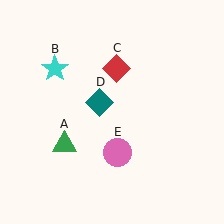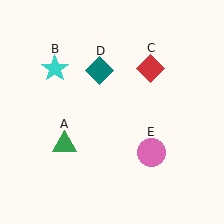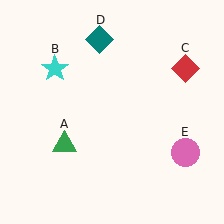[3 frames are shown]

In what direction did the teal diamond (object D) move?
The teal diamond (object D) moved up.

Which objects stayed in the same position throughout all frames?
Green triangle (object A) and cyan star (object B) remained stationary.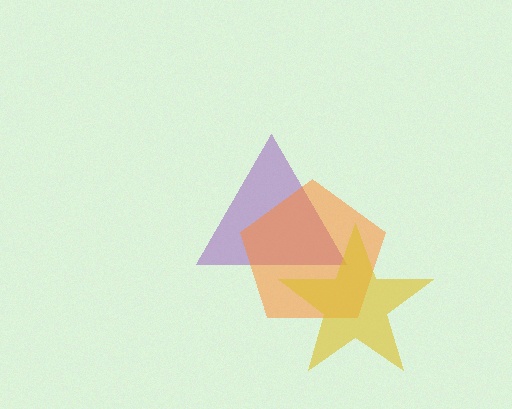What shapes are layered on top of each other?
The layered shapes are: a purple triangle, an orange pentagon, a yellow star.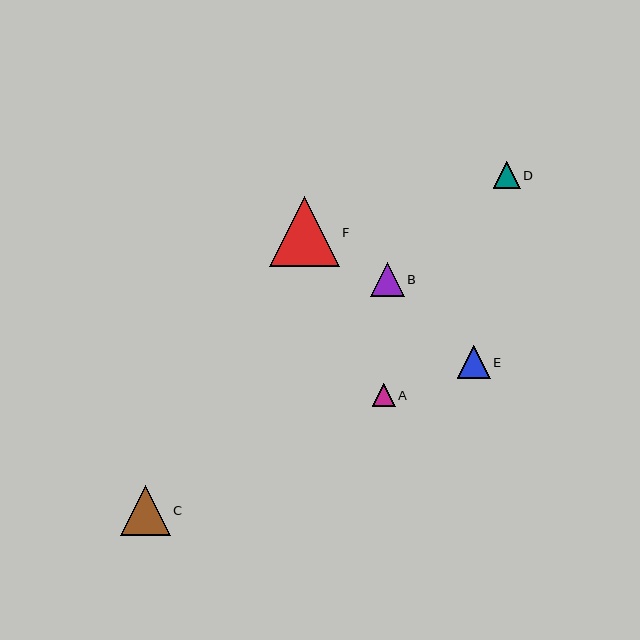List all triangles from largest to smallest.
From largest to smallest: F, C, B, E, D, A.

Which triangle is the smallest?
Triangle A is the smallest with a size of approximately 23 pixels.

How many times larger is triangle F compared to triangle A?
Triangle F is approximately 3.0 times the size of triangle A.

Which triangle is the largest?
Triangle F is the largest with a size of approximately 70 pixels.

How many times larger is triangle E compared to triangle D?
Triangle E is approximately 1.2 times the size of triangle D.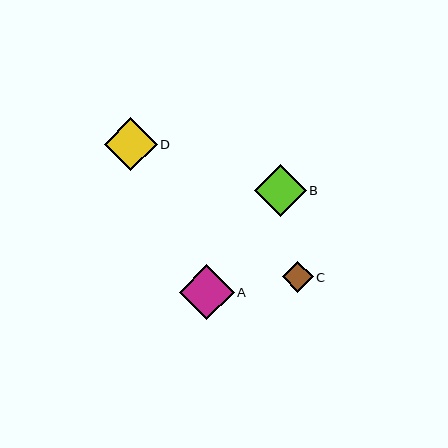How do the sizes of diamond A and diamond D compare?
Diamond A and diamond D are approximately the same size.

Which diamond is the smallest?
Diamond C is the smallest with a size of approximately 31 pixels.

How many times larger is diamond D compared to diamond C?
Diamond D is approximately 1.7 times the size of diamond C.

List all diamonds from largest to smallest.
From largest to smallest: A, D, B, C.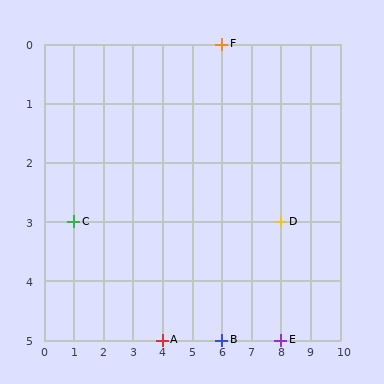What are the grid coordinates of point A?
Point A is at grid coordinates (4, 5).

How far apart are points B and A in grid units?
Points B and A are 2 columns apart.